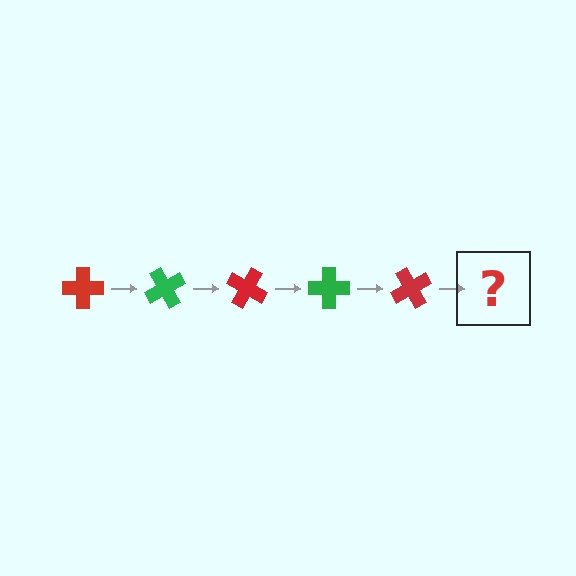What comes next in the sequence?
The next element should be a green cross, rotated 300 degrees from the start.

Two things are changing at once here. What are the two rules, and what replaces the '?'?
The two rules are that it rotates 60 degrees each step and the color cycles through red and green. The '?' should be a green cross, rotated 300 degrees from the start.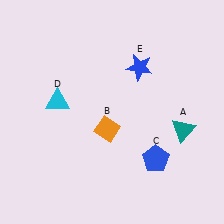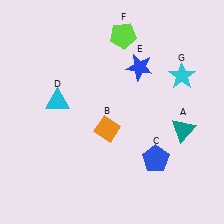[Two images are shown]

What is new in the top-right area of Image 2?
A cyan star (G) was added in the top-right area of Image 2.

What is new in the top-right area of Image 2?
A lime pentagon (F) was added in the top-right area of Image 2.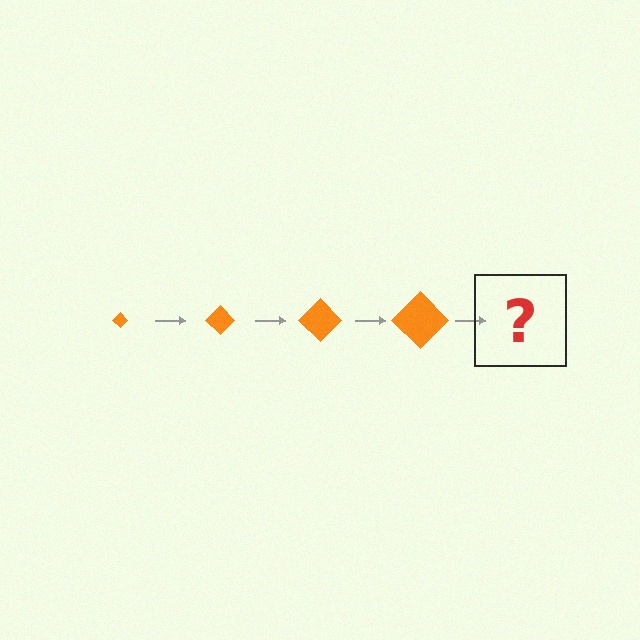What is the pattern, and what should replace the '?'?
The pattern is that the diamond gets progressively larger each step. The '?' should be an orange diamond, larger than the previous one.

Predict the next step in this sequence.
The next step is an orange diamond, larger than the previous one.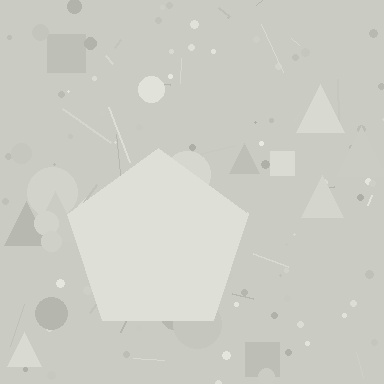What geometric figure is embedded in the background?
A pentagon is embedded in the background.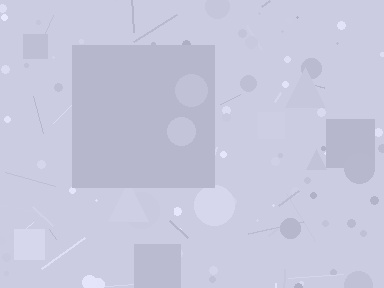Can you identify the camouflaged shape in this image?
The camouflaged shape is a square.